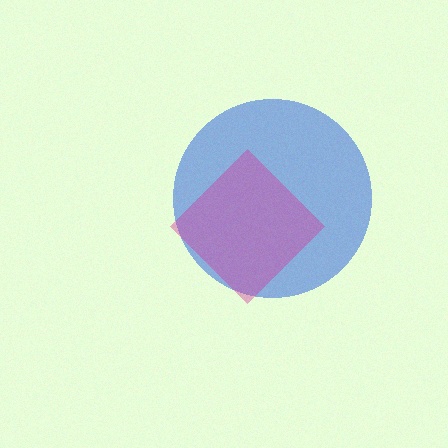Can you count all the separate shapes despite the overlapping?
Yes, there are 2 separate shapes.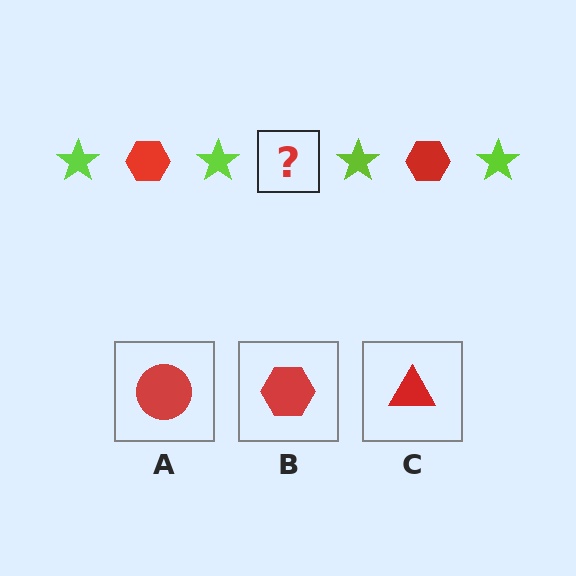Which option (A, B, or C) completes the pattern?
B.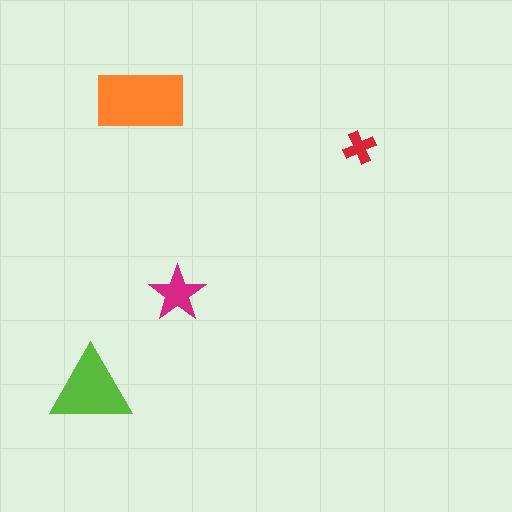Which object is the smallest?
The red cross.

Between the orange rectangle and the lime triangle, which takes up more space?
The orange rectangle.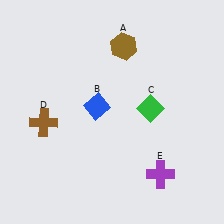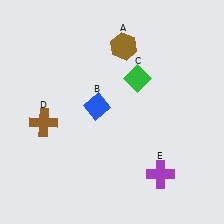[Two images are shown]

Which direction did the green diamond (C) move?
The green diamond (C) moved up.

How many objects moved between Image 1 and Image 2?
1 object moved between the two images.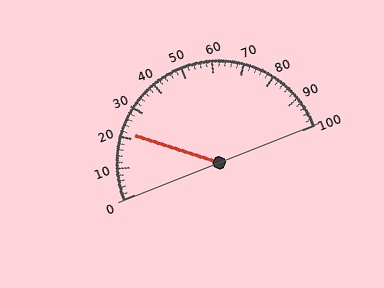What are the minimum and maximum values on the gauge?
The gauge ranges from 0 to 100.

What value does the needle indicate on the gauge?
The needle indicates approximately 22.